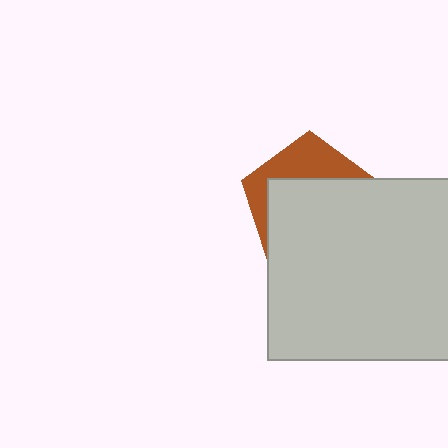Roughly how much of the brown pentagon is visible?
A small part of it is visible (roughly 34%).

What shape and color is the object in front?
The object in front is a light gray rectangle.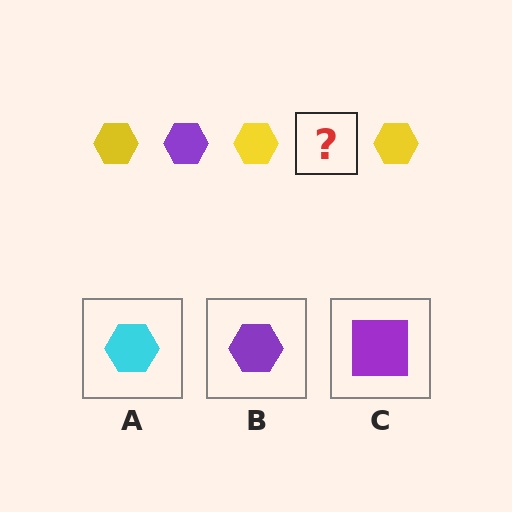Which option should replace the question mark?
Option B.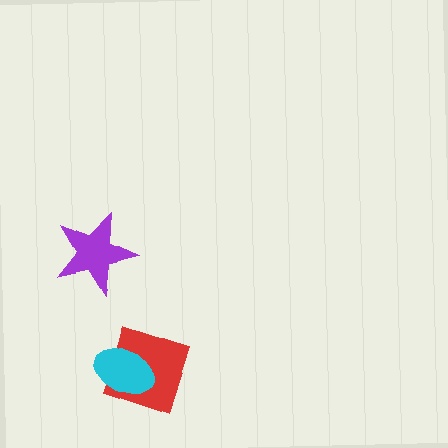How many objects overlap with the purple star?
0 objects overlap with the purple star.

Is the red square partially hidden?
Yes, it is partially covered by another shape.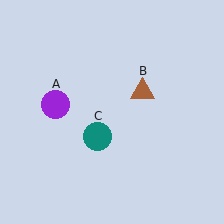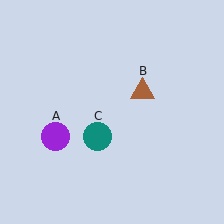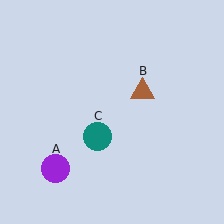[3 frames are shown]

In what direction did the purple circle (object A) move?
The purple circle (object A) moved down.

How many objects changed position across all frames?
1 object changed position: purple circle (object A).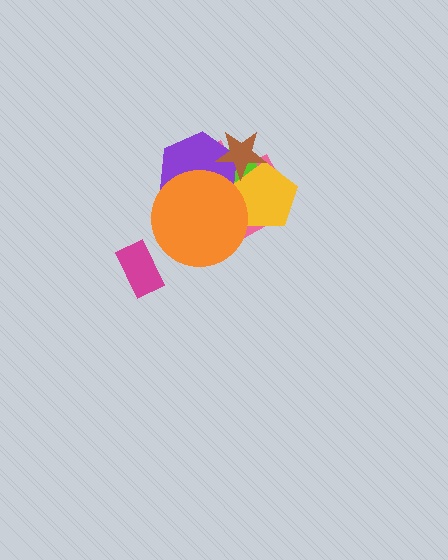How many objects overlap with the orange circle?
4 objects overlap with the orange circle.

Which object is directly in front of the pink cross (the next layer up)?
The lime pentagon is directly in front of the pink cross.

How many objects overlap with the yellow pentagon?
4 objects overlap with the yellow pentagon.